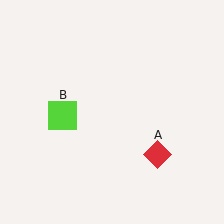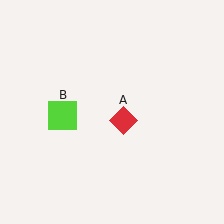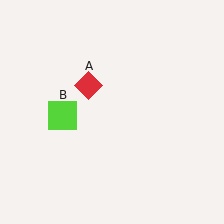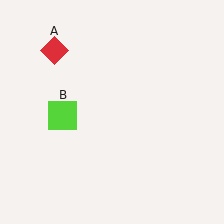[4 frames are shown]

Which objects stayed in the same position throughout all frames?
Lime square (object B) remained stationary.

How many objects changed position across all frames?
1 object changed position: red diamond (object A).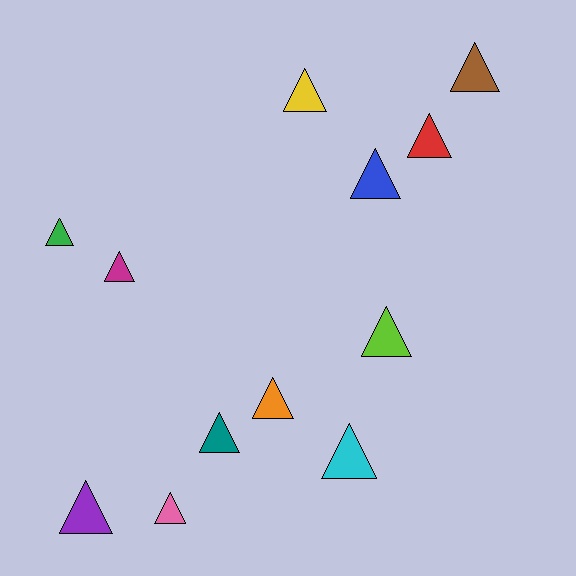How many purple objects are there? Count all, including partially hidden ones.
There is 1 purple object.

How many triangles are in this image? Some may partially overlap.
There are 12 triangles.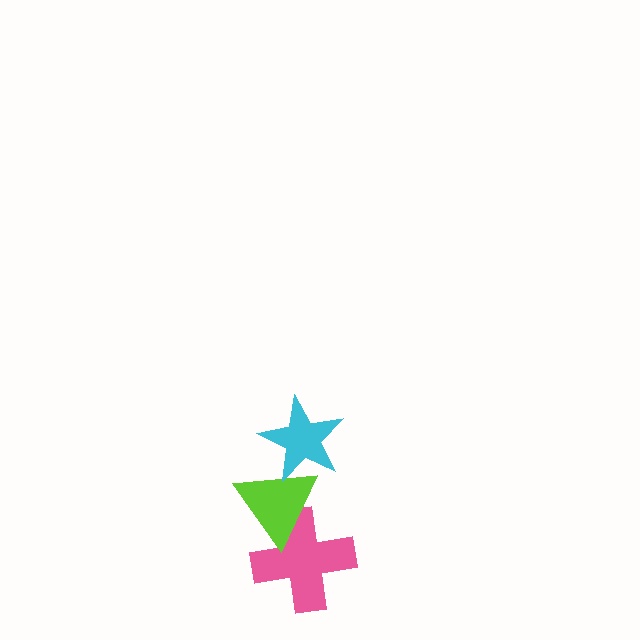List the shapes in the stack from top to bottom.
From top to bottom: the cyan star, the lime triangle, the pink cross.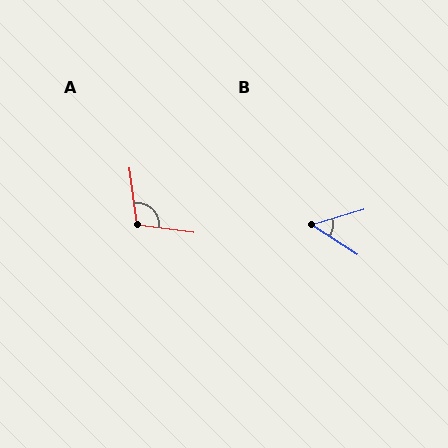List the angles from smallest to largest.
B (50°), A (105°).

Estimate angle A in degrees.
Approximately 105 degrees.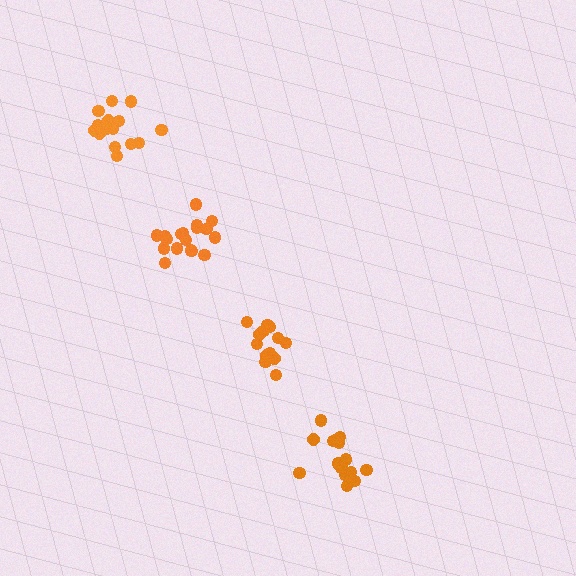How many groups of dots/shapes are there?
There are 4 groups.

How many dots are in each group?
Group 1: 15 dots, Group 2: 18 dots, Group 3: 13 dots, Group 4: 15 dots (61 total).